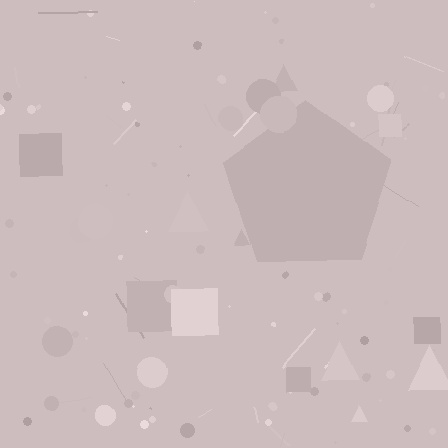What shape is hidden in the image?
A pentagon is hidden in the image.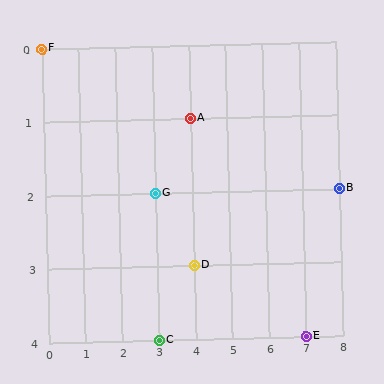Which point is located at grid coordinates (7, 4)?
Point E is at (7, 4).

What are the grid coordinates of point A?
Point A is at grid coordinates (4, 1).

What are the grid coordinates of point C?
Point C is at grid coordinates (3, 4).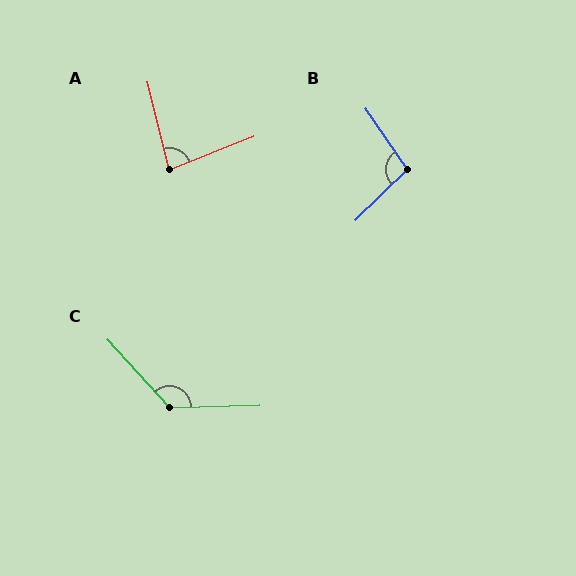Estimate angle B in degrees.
Approximately 100 degrees.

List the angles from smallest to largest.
A (82°), B (100°), C (131°).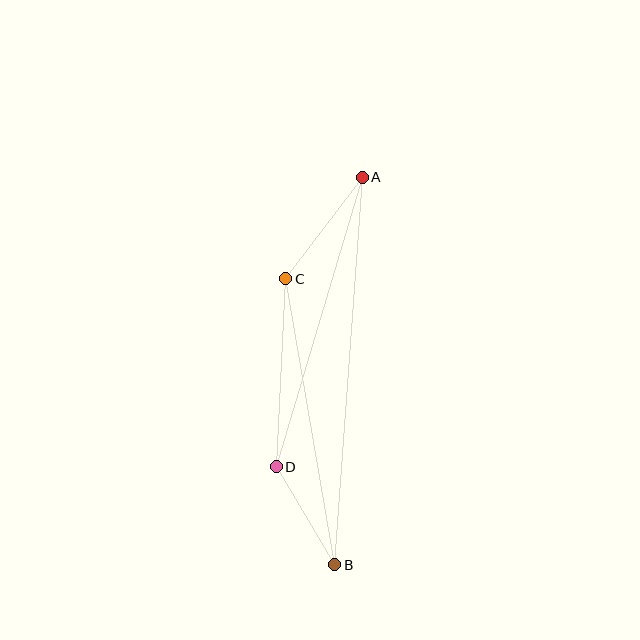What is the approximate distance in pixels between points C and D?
The distance between C and D is approximately 188 pixels.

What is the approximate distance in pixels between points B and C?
The distance between B and C is approximately 290 pixels.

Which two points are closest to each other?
Points B and D are closest to each other.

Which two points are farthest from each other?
Points A and B are farthest from each other.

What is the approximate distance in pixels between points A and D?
The distance between A and D is approximately 302 pixels.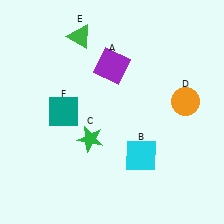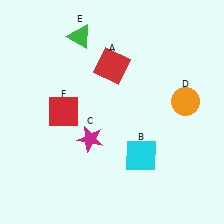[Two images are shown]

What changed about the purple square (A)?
In Image 1, A is purple. In Image 2, it changed to red.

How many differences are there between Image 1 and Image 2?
There are 3 differences between the two images.